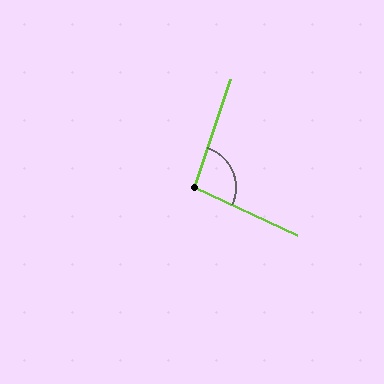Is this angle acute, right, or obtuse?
It is obtuse.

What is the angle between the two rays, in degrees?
Approximately 96 degrees.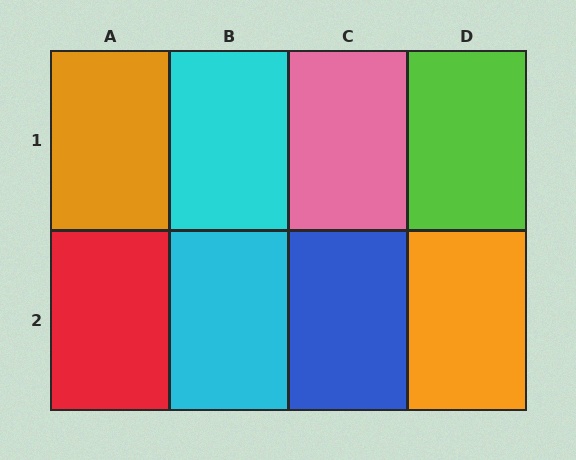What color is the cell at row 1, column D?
Lime.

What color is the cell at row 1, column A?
Orange.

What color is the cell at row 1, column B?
Cyan.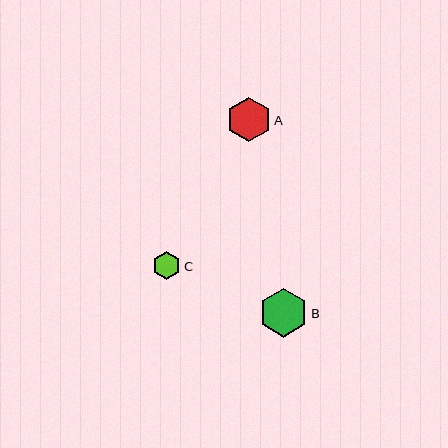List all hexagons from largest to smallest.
From largest to smallest: B, A, C.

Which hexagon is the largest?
Hexagon B is the largest with a size of approximately 49 pixels.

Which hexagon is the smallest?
Hexagon C is the smallest with a size of approximately 29 pixels.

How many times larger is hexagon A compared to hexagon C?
Hexagon A is approximately 1.6 times the size of hexagon C.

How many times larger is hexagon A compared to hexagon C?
Hexagon A is approximately 1.6 times the size of hexagon C.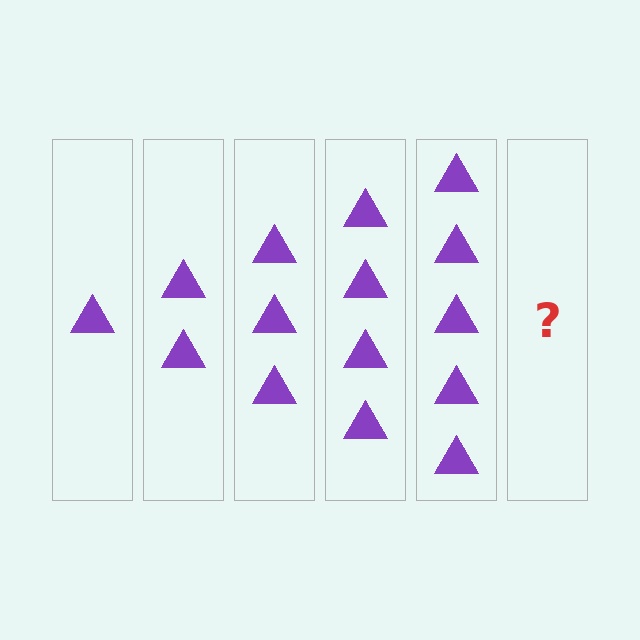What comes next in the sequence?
The next element should be 6 triangles.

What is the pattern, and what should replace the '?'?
The pattern is that each step adds one more triangle. The '?' should be 6 triangles.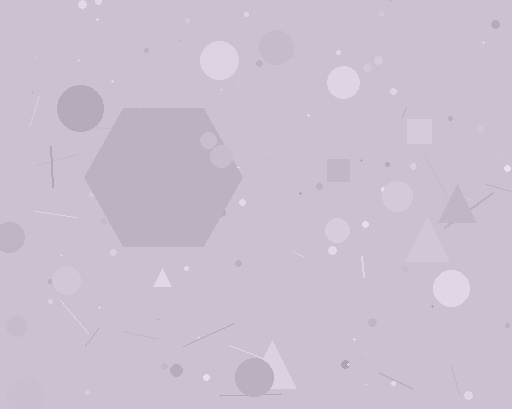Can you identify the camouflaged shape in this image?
The camouflaged shape is a hexagon.